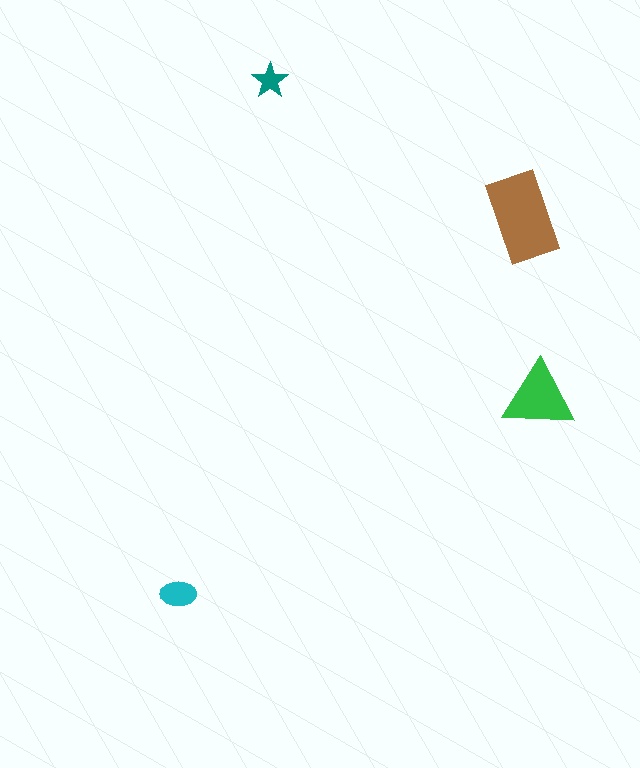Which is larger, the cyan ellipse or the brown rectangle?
The brown rectangle.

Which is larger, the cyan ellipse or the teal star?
The cyan ellipse.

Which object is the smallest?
The teal star.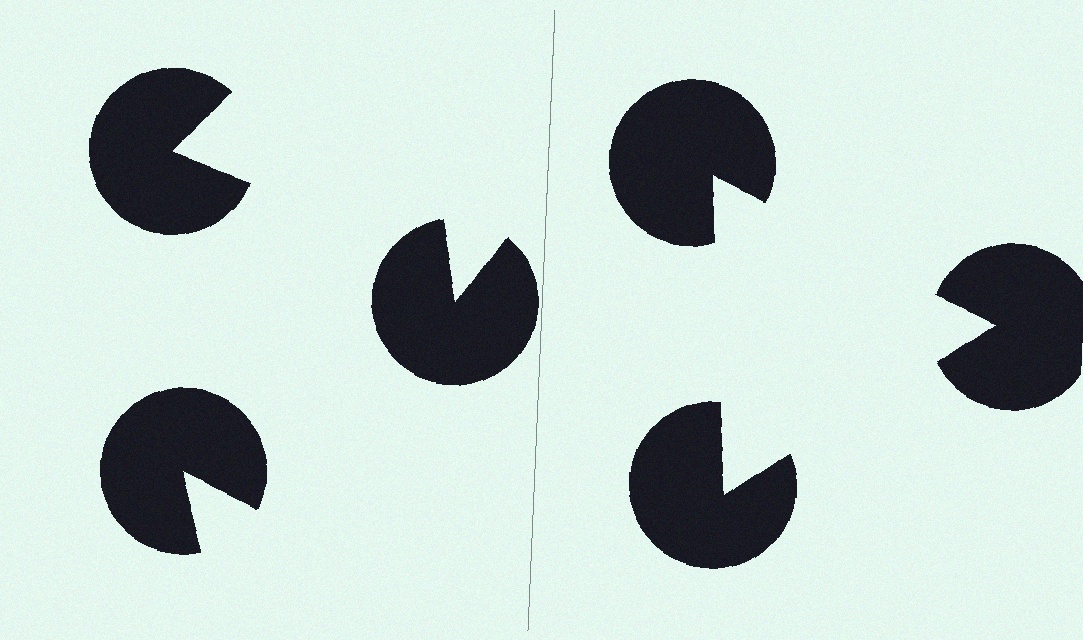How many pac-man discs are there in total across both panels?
6 — 3 on each side.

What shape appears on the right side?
An illusory triangle.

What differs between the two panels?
The pac-man discs are positioned identically on both sides; only the wedge orientations differ. On the right they align to a triangle; on the left they are misaligned.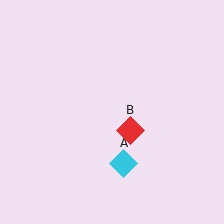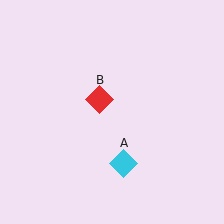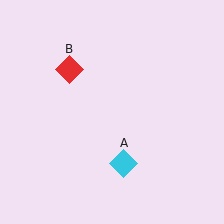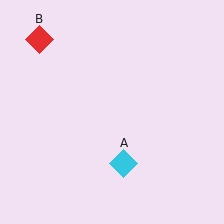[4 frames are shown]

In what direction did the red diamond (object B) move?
The red diamond (object B) moved up and to the left.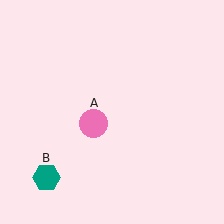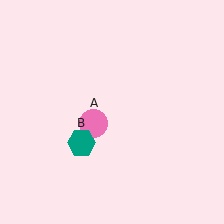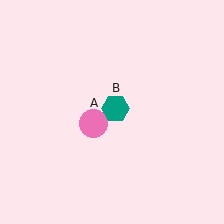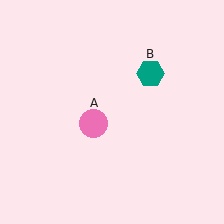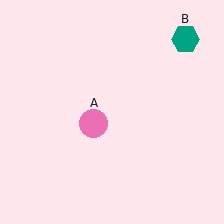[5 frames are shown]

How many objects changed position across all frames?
1 object changed position: teal hexagon (object B).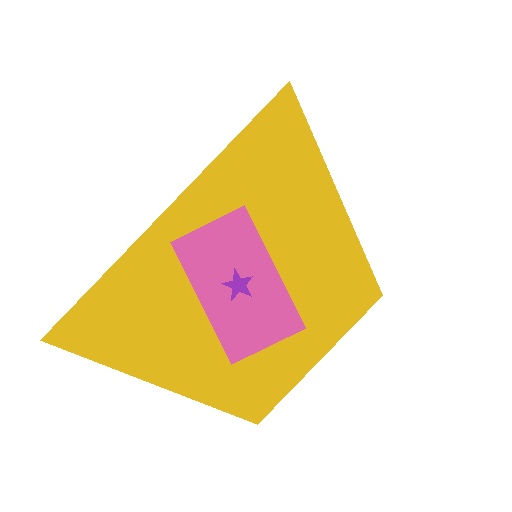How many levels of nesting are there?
3.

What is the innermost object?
The purple star.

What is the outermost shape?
The yellow trapezoid.